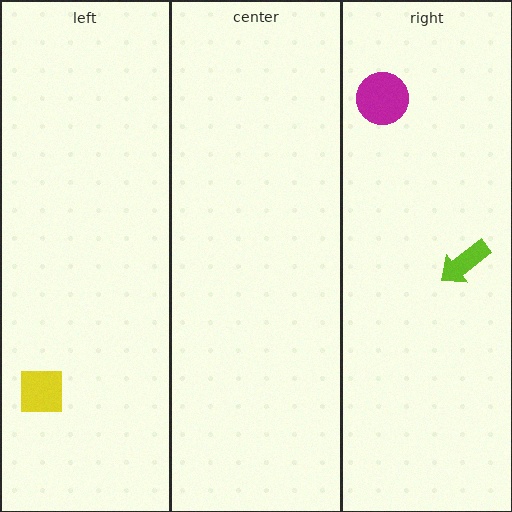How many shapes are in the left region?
1.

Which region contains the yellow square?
The left region.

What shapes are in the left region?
The yellow square.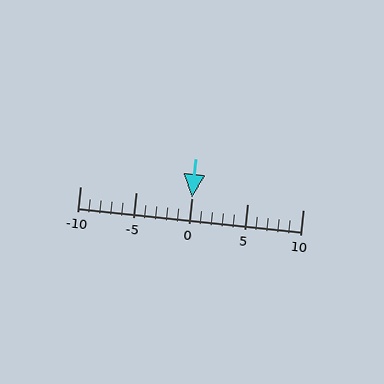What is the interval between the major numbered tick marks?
The major tick marks are spaced 5 units apart.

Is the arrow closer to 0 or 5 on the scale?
The arrow is closer to 0.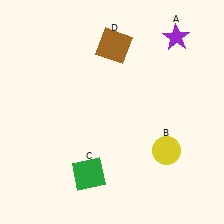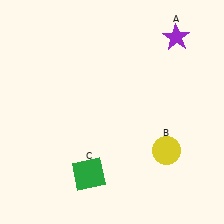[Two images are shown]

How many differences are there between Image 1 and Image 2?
There is 1 difference between the two images.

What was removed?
The brown square (D) was removed in Image 2.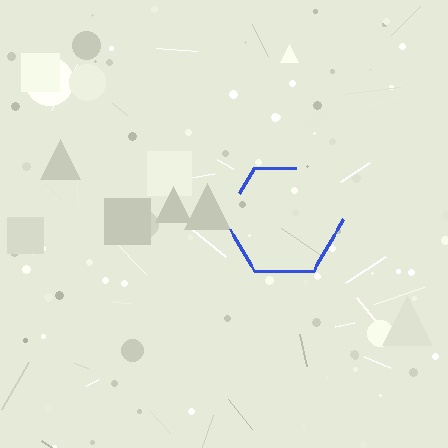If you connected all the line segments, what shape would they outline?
They would outline a hexagon.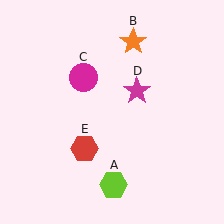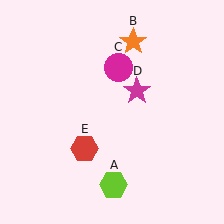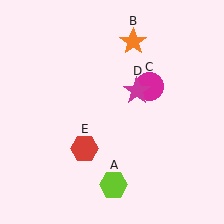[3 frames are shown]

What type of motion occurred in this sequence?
The magenta circle (object C) rotated clockwise around the center of the scene.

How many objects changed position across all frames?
1 object changed position: magenta circle (object C).